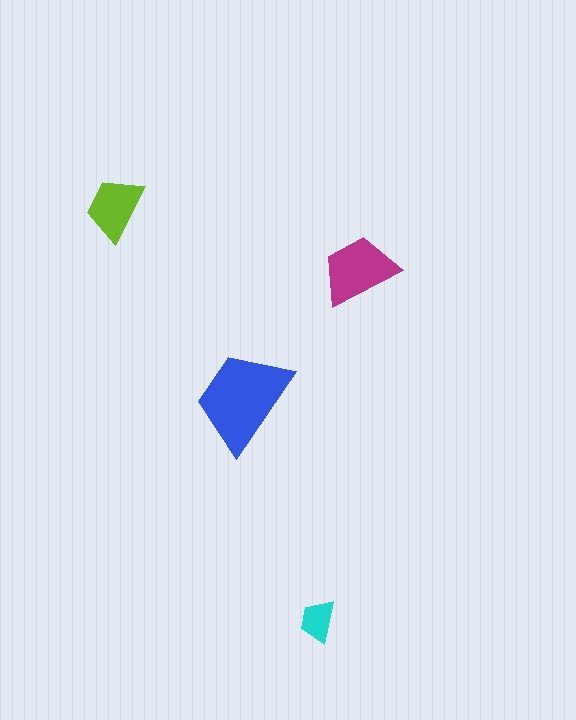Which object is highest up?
The lime trapezoid is topmost.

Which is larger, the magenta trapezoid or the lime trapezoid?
The magenta one.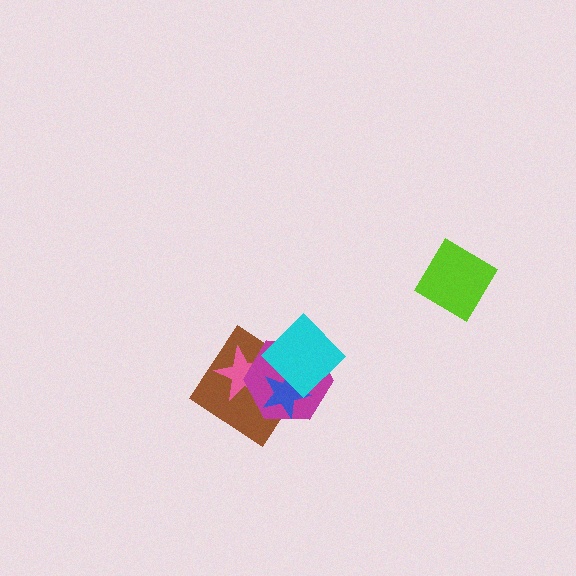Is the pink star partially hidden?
Yes, it is partially covered by another shape.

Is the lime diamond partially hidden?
No, no other shape covers it.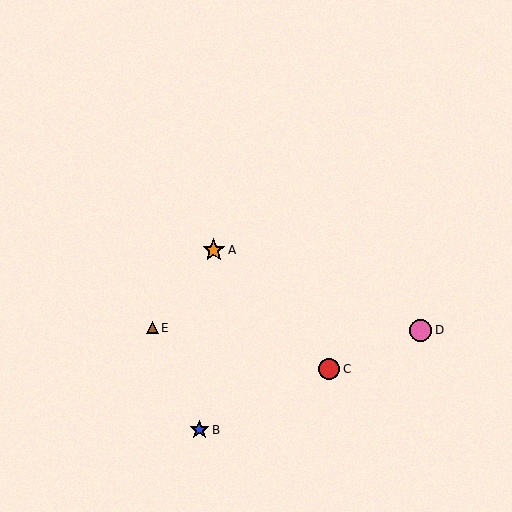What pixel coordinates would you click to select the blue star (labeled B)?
Click at (199, 430) to select the blue star B.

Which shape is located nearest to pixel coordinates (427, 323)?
The pink circle (labeled D) at (421, 330) is nearest to that location.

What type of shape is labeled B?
Shape B is a blue star.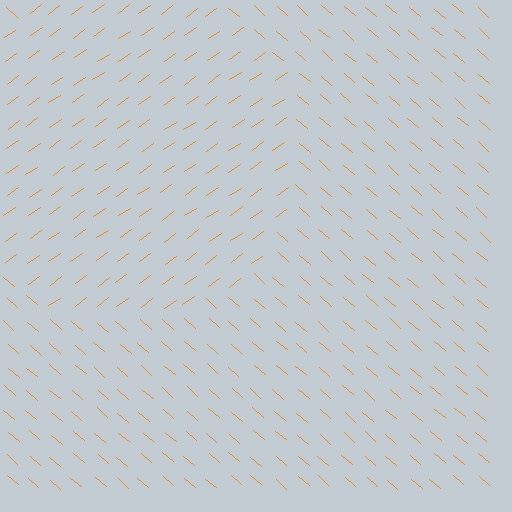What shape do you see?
I see a circle.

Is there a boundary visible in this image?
Yes, there is a texture boundary formed by a change in line orientation.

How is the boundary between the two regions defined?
The boundary is defined purely by a change in line orientation (approximately 76 degrees difference). All lines are the same color and thickness.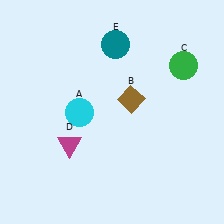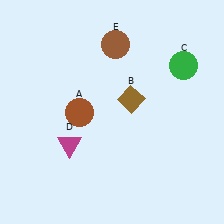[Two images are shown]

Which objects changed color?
A changed from cyan to brown. E changed from teal to brown.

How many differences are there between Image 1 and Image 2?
There are 2 differences between the two images.